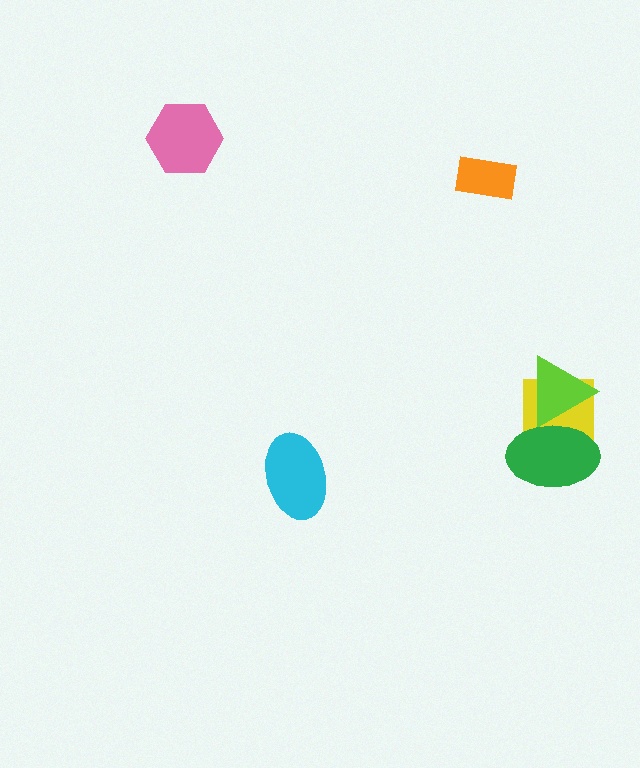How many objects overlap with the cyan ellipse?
0 objects overlap with the cyan ellipse.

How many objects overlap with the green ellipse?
2 objects overlap with the green ellipse.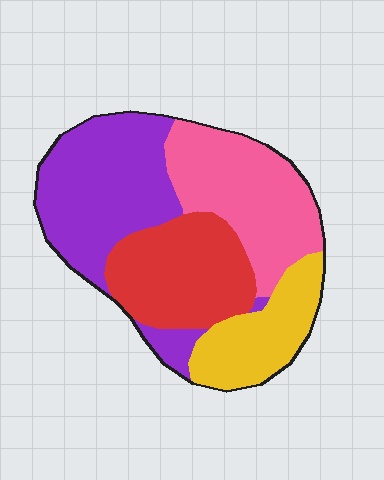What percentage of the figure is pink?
Pink covers roughly 25% of the figure.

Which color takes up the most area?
Purple, at roughly 35%.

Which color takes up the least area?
Yellow, at roughly 15%.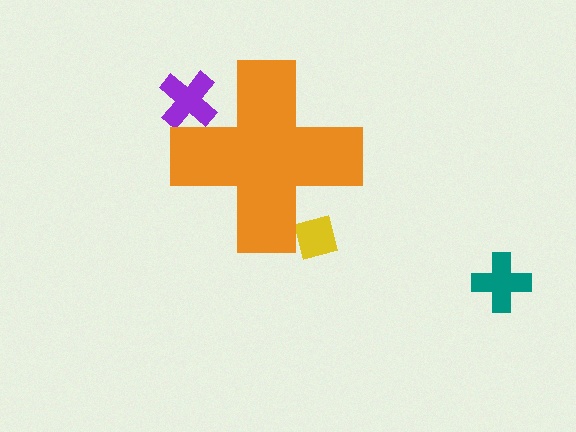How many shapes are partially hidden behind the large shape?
2 shapes are partially hidden.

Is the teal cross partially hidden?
No, the teal cross is fully visible.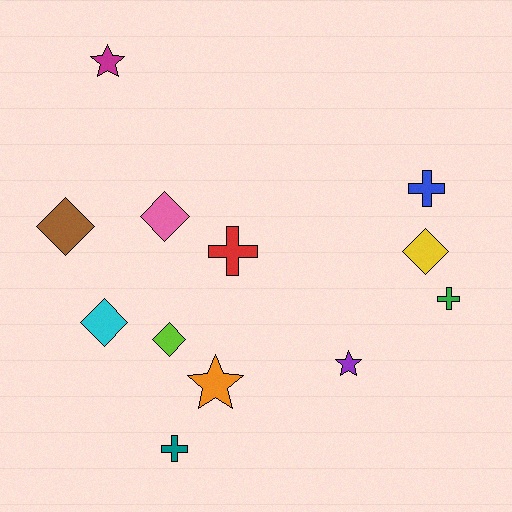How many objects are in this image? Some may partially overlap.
There are 12 objects.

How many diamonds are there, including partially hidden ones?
There are 5 diamonds.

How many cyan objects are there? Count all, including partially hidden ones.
There is 1 cyan object.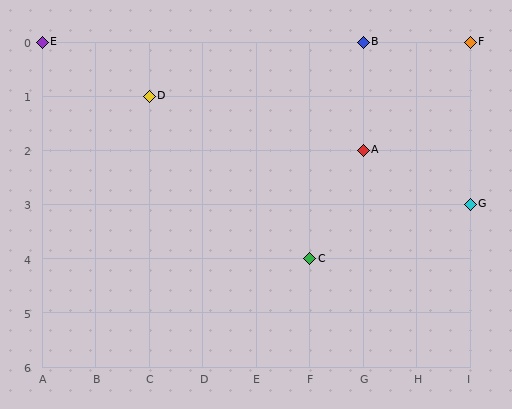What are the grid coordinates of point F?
Point F is at grid coordinates (I, 0).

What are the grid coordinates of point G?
Point G is at grid coordinates (I, 3).